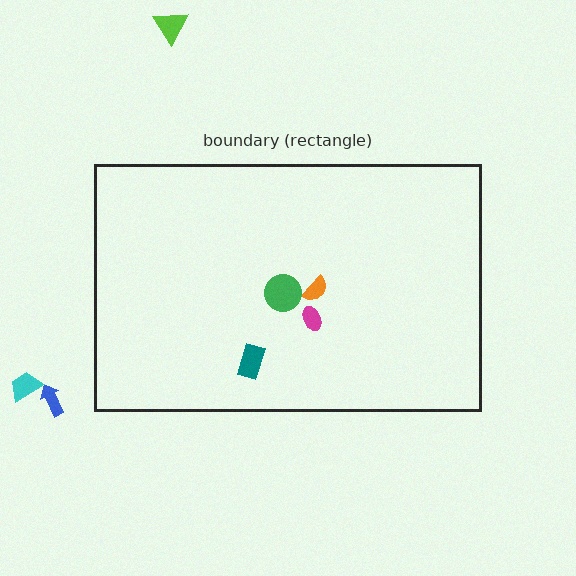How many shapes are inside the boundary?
4 inside, 3 outside.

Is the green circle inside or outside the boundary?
Inside.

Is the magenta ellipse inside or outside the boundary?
Inside.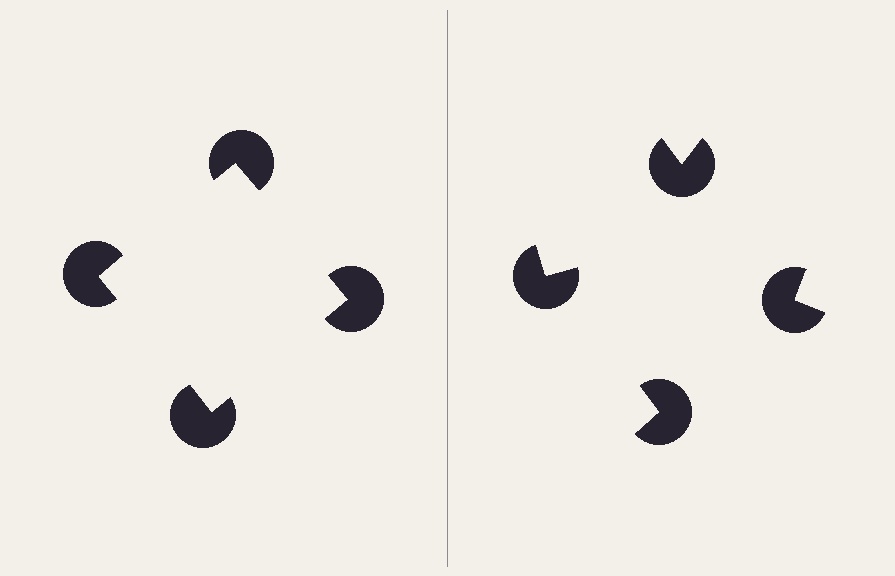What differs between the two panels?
The pac-man discs are positioned identically on both sides; only the wedge orientations differ. On the left they align to a square; on the right they are misaligned.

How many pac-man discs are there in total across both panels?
8 — 4 on each side.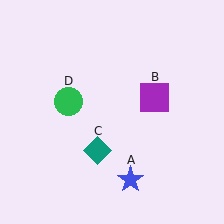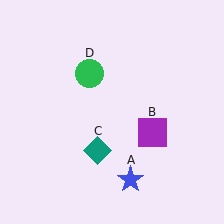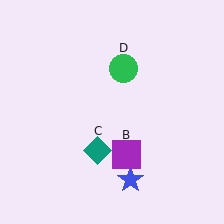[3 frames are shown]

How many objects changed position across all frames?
2 objects changed position: purple square (object B), green circle (object D).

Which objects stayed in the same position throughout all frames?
Blue star (object A) and teal diamond (object C) remained stationary.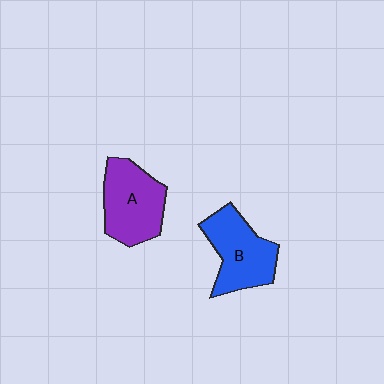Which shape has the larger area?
Shape A (purple).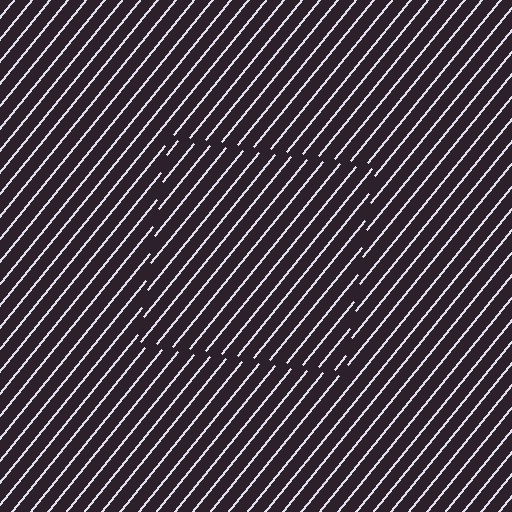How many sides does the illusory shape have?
4 sides — the line-ends trace a square.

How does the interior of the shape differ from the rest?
The interior of the shape contains the same grating, shifted by half a period — the contour is defined by the phase discontinuity where line-ends from the inner and outer gratings abut.